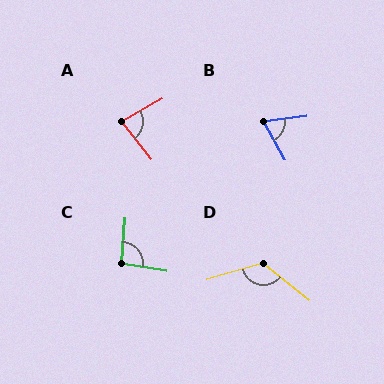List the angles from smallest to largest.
B (68°), A (81°), C (95°), D (125°).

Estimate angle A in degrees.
Approximately 81 degrees.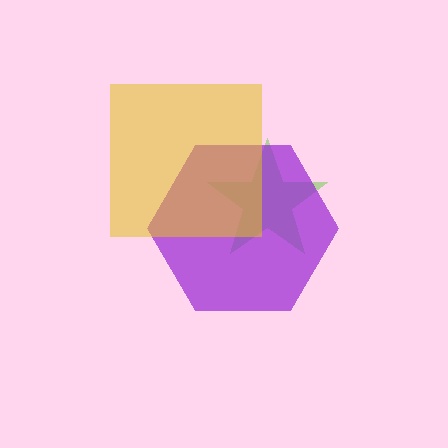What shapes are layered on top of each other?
The layered shapes are: a lime star, a purple hexagon, a yellow square.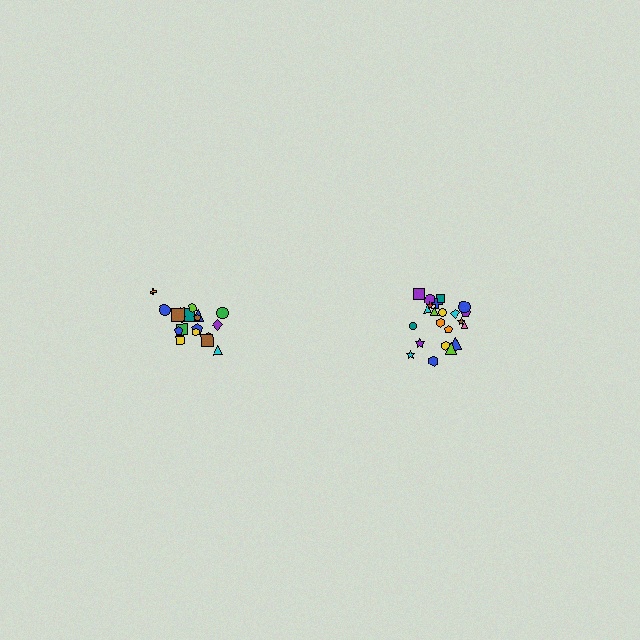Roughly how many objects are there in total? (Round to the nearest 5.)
Roughly 40 objects in total.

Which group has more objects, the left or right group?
The right group.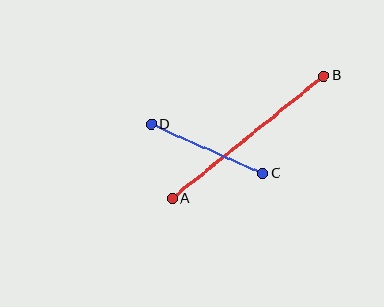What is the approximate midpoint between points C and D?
The midpoint is at approximately (207, 149) pixels.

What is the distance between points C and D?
The distance is approximately 122 pixels.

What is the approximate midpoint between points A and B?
The midpoint is at approximately (248, 137) pixels.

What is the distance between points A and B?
The distance is approximately 195 pixels.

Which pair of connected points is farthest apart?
Points A and B are farthest apart.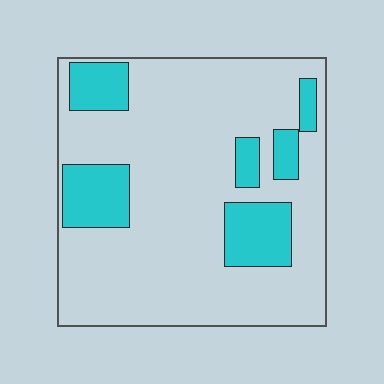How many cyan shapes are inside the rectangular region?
6.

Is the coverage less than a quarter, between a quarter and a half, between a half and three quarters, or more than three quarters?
Less than a quarter.